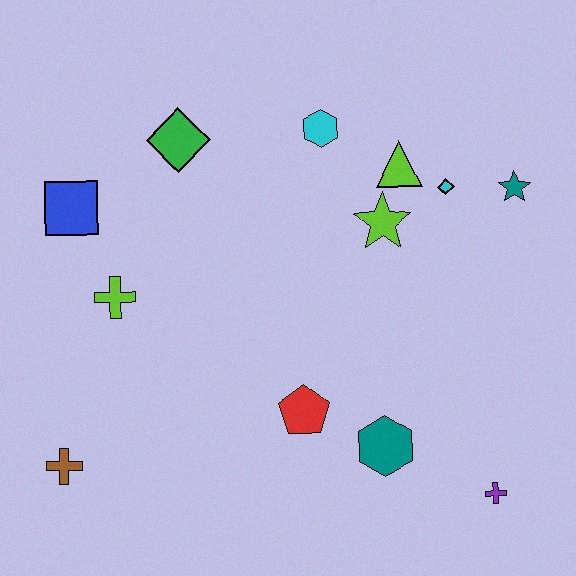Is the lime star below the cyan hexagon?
Yes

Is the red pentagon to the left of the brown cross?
No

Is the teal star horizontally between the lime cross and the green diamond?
No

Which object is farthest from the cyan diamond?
The brown cross is farthest from the cyan diamond.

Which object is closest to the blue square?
The lime cross is closest to the blue square.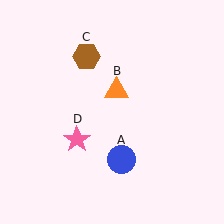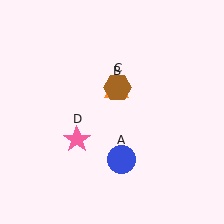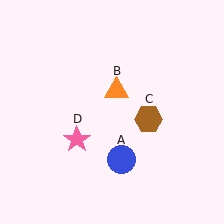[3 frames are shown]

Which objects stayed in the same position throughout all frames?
Blue circle (object A) and orange triangle (object B) and pink star (object D) remained stationary.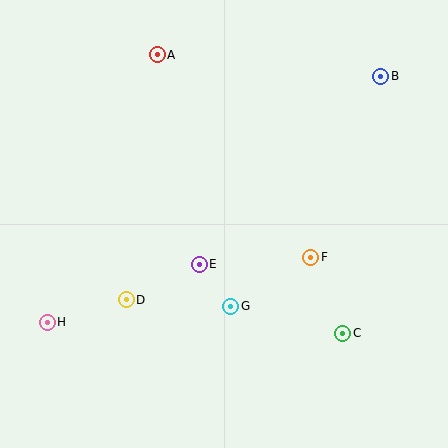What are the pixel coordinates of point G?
Point G is at (231, 306).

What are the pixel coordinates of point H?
Point H is at (47, 322).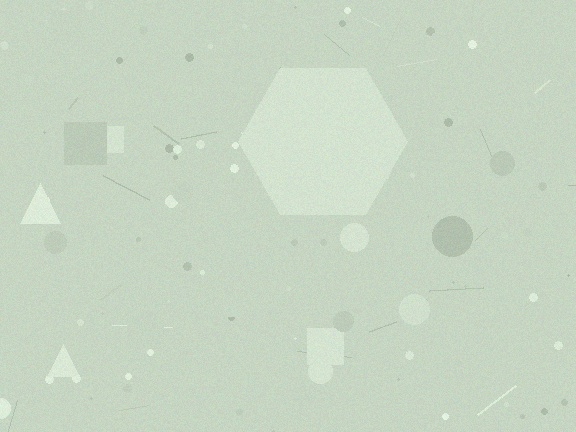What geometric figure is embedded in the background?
A hexagon is embedded in the background.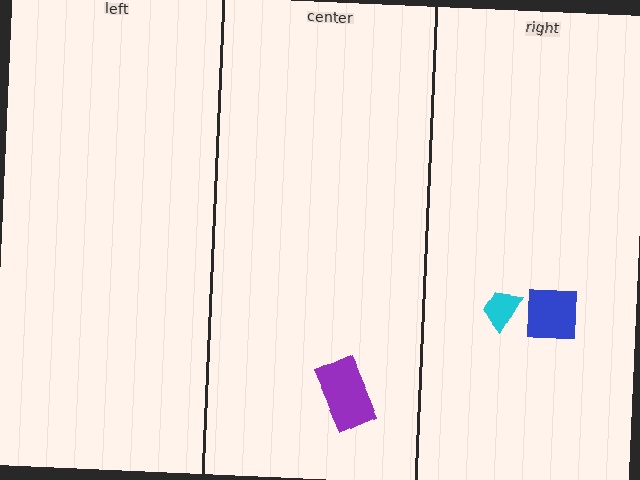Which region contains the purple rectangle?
The center region.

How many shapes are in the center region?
1.